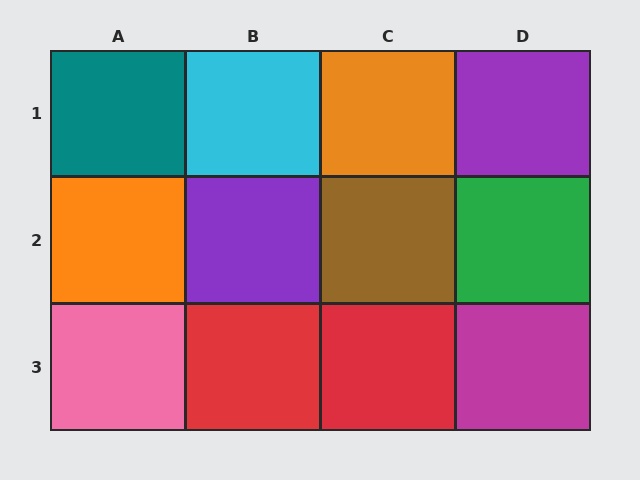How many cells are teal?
1 cell is teal.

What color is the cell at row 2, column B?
Purple.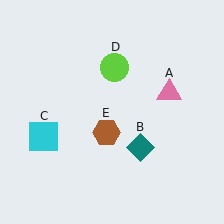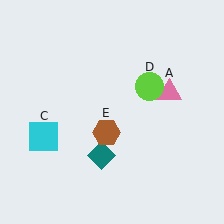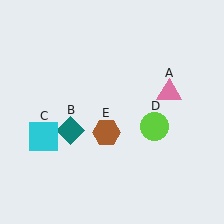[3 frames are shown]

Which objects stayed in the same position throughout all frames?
Pink triangle (object A) and cyan square (object C) and brown hexagon (object E) remained stationary.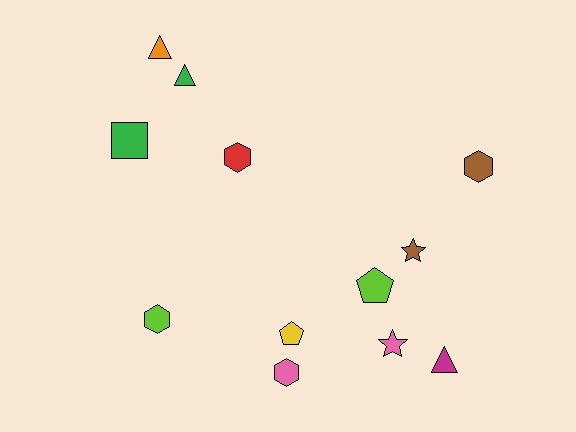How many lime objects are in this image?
There are 2 lime objects.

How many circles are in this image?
There are no circles.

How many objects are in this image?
There are 12 objects.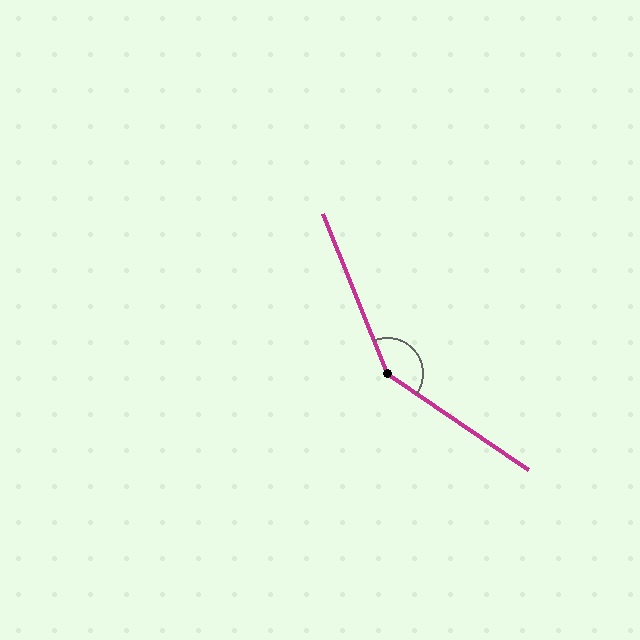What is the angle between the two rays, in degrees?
Approximately 146 degrees.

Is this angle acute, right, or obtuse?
It is obtuse.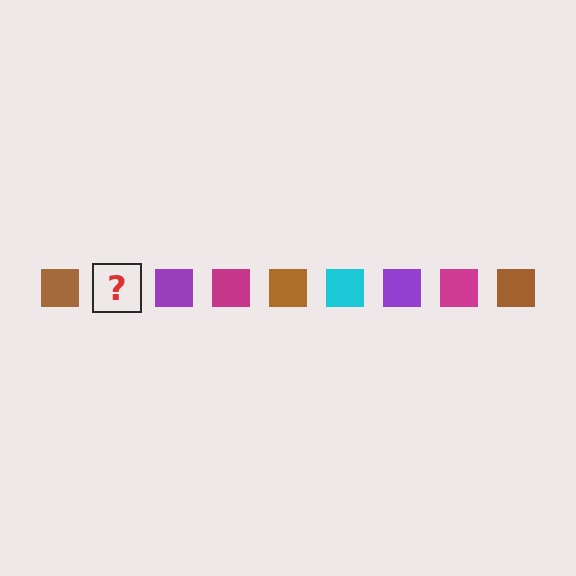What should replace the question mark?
The question mark should be replaced with a cyan square.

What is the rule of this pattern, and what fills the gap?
The rule is that the pattern cycles through brown, cyan, purple, magenta squares. The gap should be filled with a cyan square.